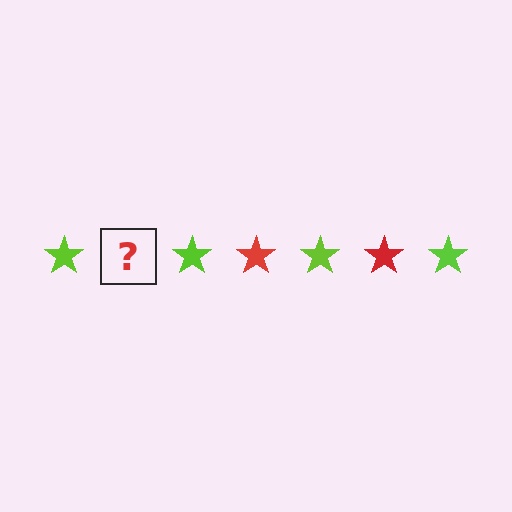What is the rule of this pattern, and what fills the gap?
The rule is that the pattern cycles through lime, red stars. The gap should be filled with a red star.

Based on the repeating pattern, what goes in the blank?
The blank should be a red star.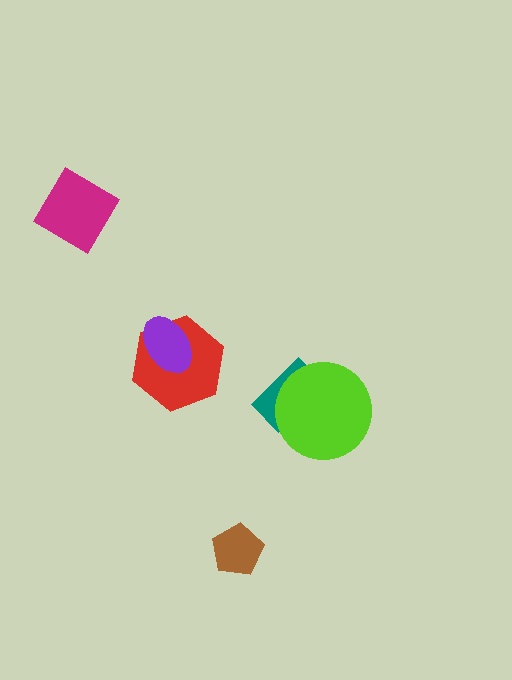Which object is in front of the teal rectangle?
The lime circle is in front of the teal rectangle.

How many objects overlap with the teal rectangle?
1 object overlaps with the teal rectangle.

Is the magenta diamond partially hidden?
No, no other shape covers it.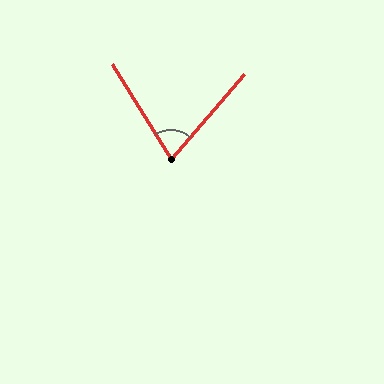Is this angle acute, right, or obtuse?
It is acute.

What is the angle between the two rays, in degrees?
Approximately 73 degrees.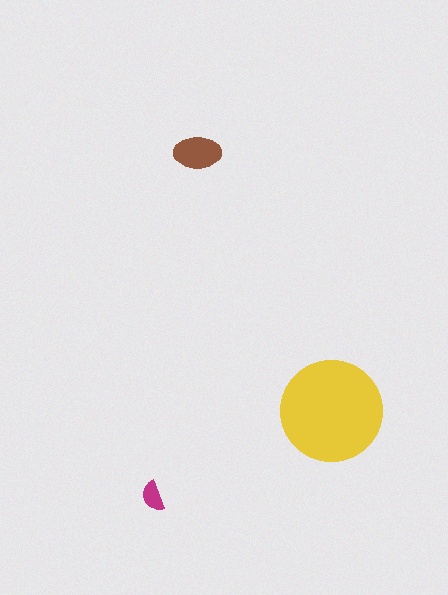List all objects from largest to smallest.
The yellow circle, the brown ellipse, the magenta semicircle.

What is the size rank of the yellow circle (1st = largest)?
1st.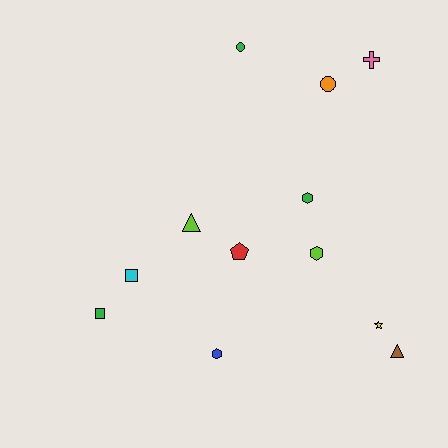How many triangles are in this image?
There are 2 triangles.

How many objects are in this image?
There are 12 objects.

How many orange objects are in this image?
There is 1 orange object.